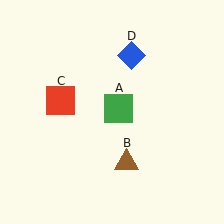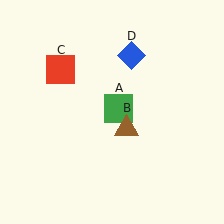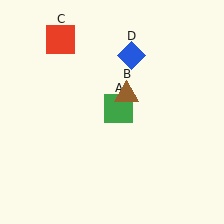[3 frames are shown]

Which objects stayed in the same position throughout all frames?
Green square (object A) and blue diamond (object D) remained stationary.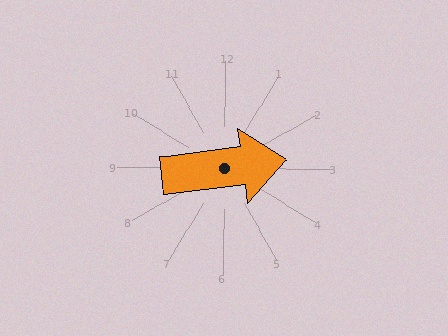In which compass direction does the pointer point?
East.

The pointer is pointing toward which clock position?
Roughly 3 o'clock.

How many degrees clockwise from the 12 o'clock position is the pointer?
Approximately 83 degrees.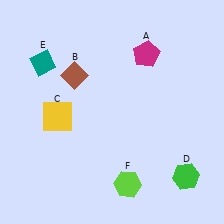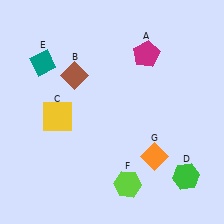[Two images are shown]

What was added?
An orange diamond (G) was added in Image 2.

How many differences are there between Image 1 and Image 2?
There is 1 difference between the two images.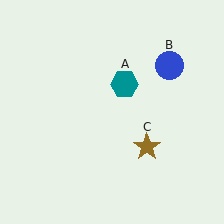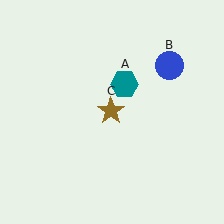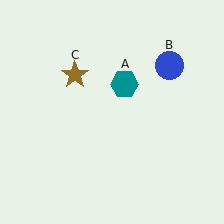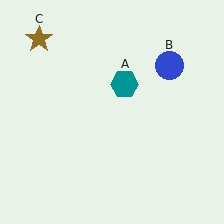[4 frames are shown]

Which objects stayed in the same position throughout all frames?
Teal hexagon (object A) and blue circle (object B) remained stationary.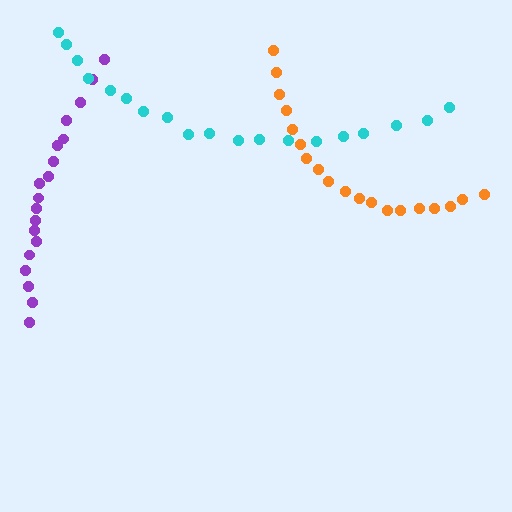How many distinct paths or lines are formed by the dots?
There are 3 distinct paths.